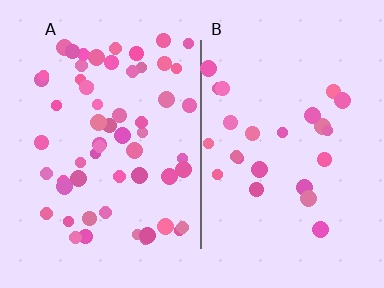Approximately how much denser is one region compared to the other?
Approximately 2.3× — region A over region B.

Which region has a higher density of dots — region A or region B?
A (the left).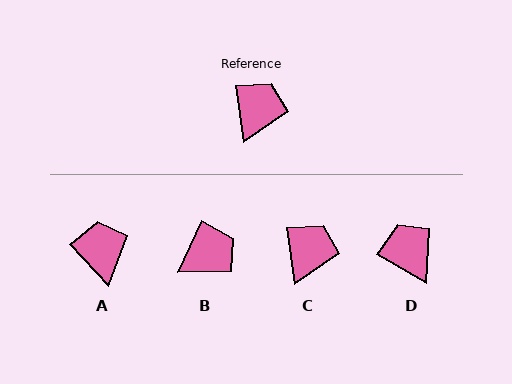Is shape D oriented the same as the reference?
No, it is off by about 52 degrees.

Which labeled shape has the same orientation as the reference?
C.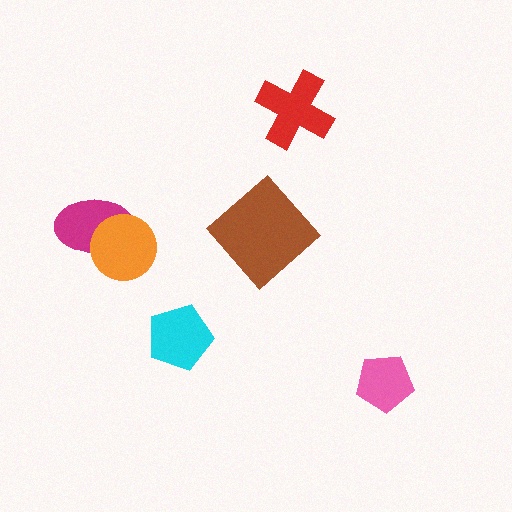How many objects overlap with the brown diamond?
0 objects overlap with the brown diamond.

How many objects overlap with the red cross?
0 objects overlap with the red cross.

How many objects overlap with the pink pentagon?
0 objects overlap with the pink pentagon.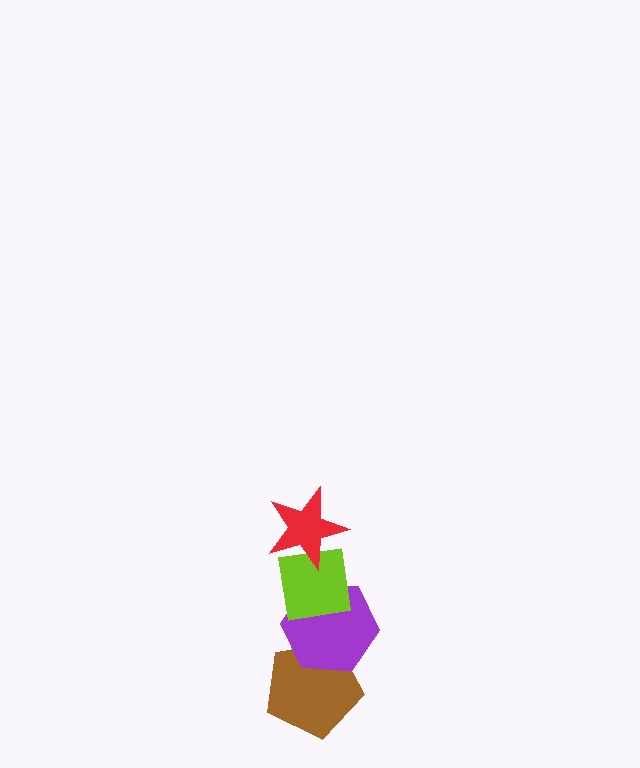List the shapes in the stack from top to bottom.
From top to bottom: the red star, the lime square, the purple hexagon, the brown pentagon.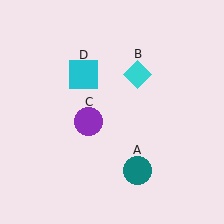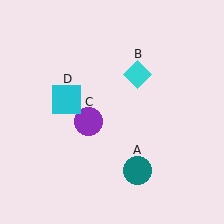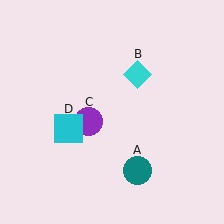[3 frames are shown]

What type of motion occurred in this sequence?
The cyan square (object D) rotated counterclockwise around the center of the scene.